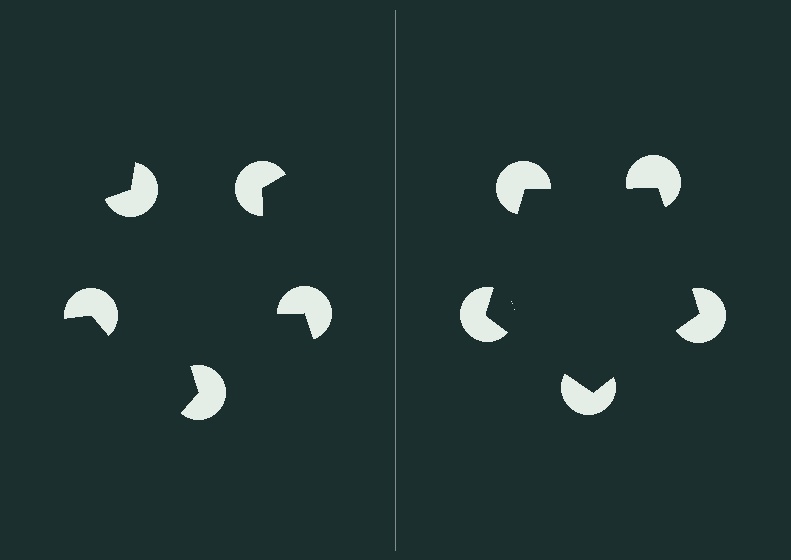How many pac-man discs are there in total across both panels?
10 — 5 on each side.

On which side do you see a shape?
An illusory pentagon appears on the right side. On the left side the wedge cuts are rotated, so no coherent shape forms.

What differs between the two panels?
The pac-man discs are positioned identically on both sides; only the wedge orientations differ. On the right they align to a pentagon; on the left they are misaligned.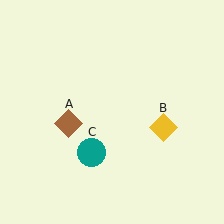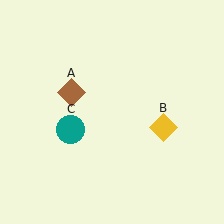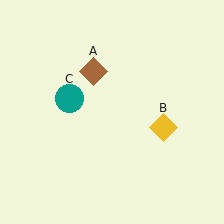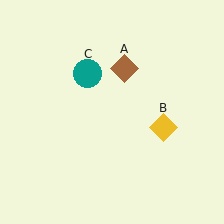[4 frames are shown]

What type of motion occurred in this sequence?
The brown diamond (object A), teal circle (object C) rotated clockwise around the center of the scene.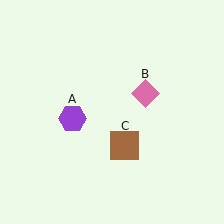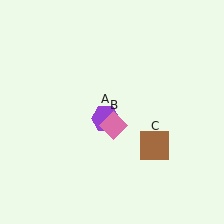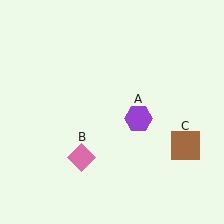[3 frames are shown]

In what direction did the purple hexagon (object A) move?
The purple hexagon (object A) moved right.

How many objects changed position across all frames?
3 objects changed position: purple hexagon (object A), pink diamond (object B), brown square (object C).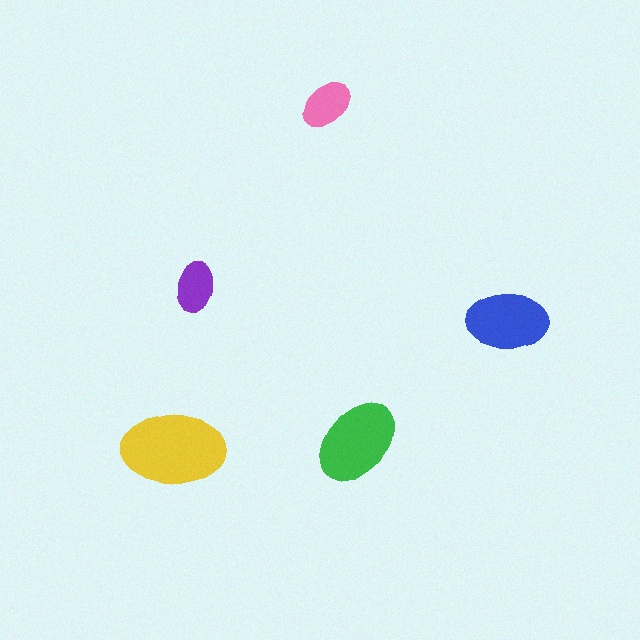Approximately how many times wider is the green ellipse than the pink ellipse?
About 1.5 times wider.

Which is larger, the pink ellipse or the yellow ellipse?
The yellow one.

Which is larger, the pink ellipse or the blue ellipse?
The blue one.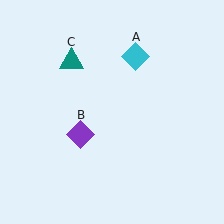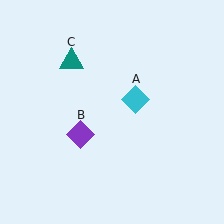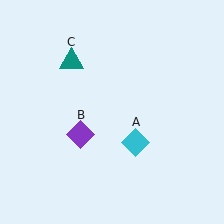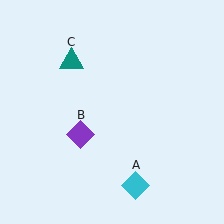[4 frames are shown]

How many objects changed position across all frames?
1 object changed position: cyan diamond (object A).